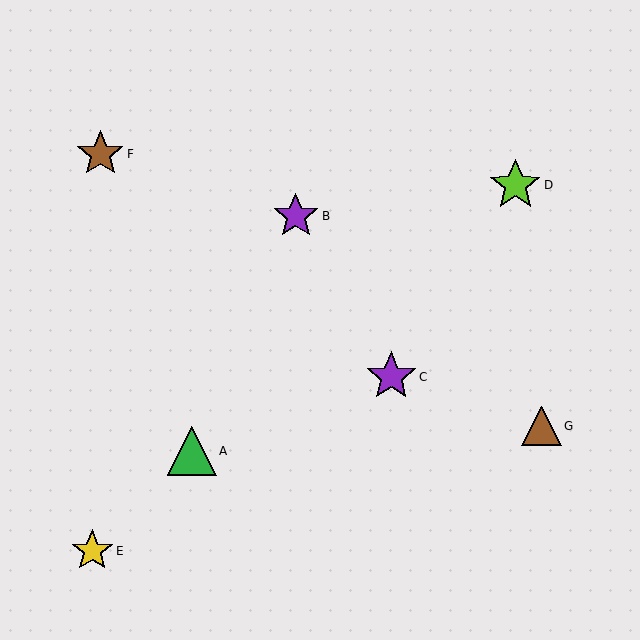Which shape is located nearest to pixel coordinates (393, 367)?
The purple star (labeled C) at (391, 377) is nearest to that location.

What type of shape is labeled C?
Shape C is a purple star.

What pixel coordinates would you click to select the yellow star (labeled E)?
Click at (92, 551) to select the yellow star E.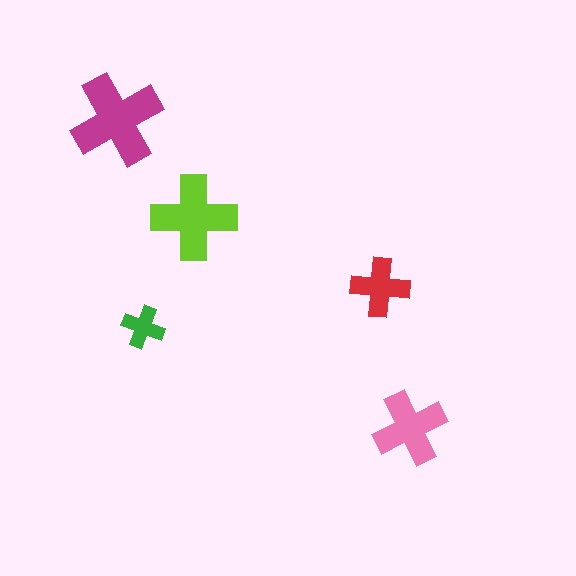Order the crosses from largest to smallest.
the magenta one, the lime one, the pink one, the red one, the green one.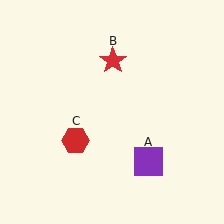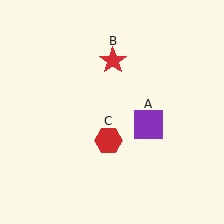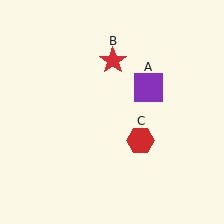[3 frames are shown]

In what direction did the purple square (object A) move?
The purple square (object A) moved up.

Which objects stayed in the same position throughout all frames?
Red star (object B) remained stationary.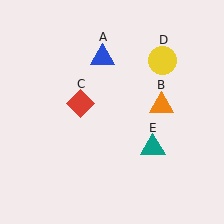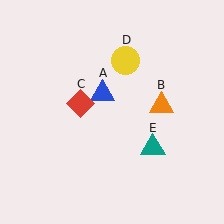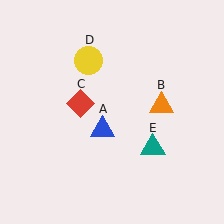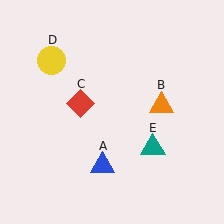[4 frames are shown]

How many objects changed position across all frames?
2 objects changed position: blue triangle (object A), yellow circle (object D).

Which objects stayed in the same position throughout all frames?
Orange triangle (object B) and red diamond (object C) and teal triangle (object E) remained stationary.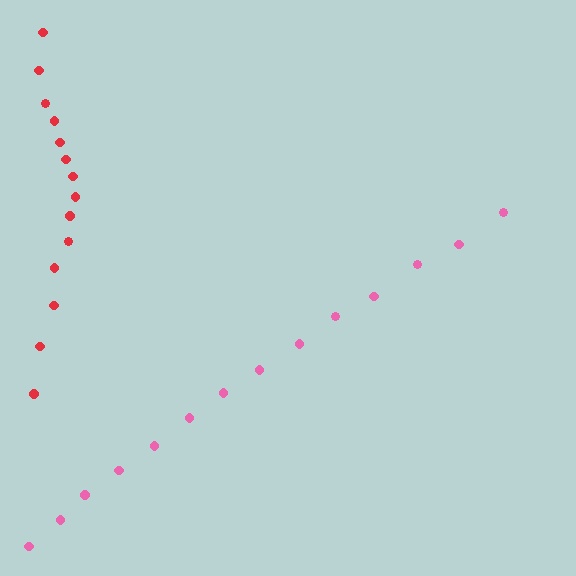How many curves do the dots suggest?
There are 2 distinct paths.